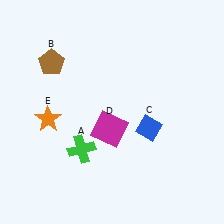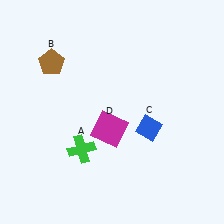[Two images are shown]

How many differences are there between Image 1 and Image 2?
There is 1 difference between the two images.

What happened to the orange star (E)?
The orange star (E) was removed in Image 2. It was in the bottom-left area of Image 1.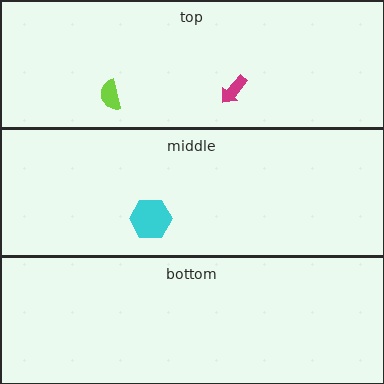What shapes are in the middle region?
The cyan hexagon.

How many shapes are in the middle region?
1.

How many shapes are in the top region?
2.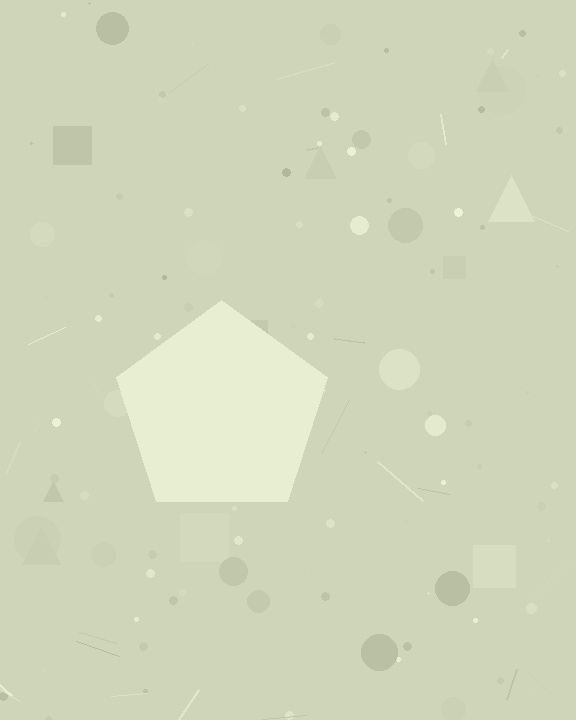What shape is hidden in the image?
A pentagon is hidden in the image.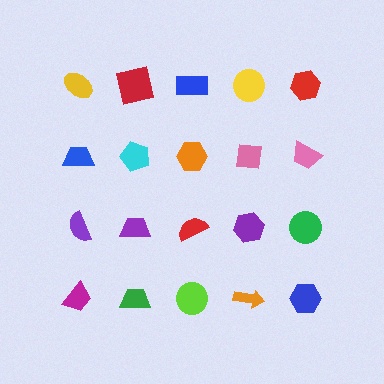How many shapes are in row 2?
5 shapes.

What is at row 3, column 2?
A purple trapezoid.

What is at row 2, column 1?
A blue trapezoid.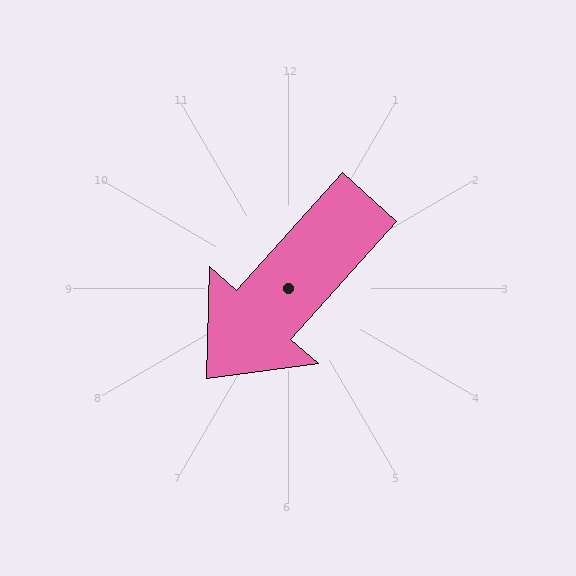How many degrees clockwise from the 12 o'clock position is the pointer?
Approximately 222 degrees.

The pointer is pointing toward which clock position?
Roughly 7 o'clock.